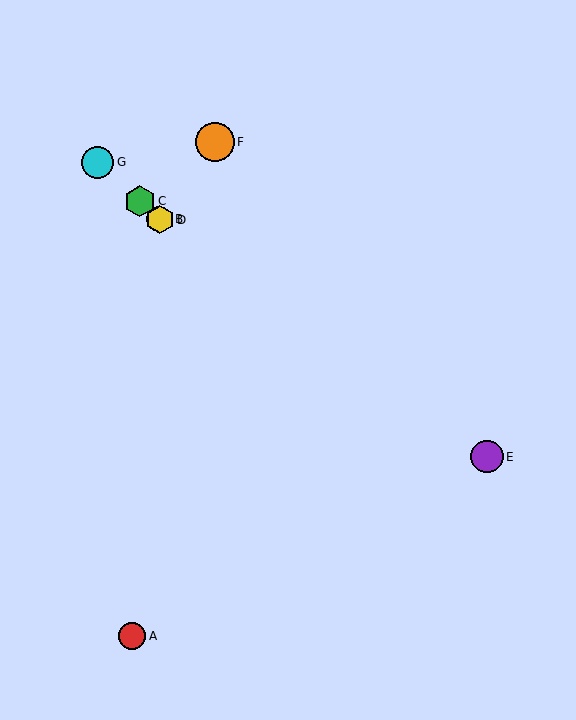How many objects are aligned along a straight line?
4 objects (B, C, D, G) are aligned along a straight line.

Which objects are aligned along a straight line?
Objects B, C, D, G are aligned along a straight line.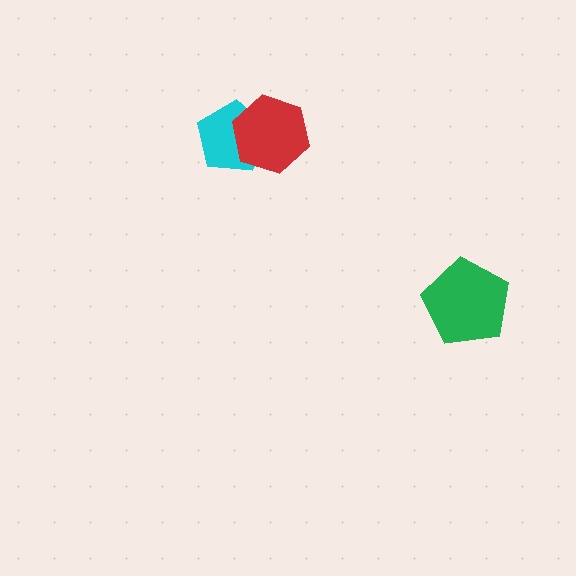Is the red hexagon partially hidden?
No, no other shape covers it.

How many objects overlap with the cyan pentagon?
1 object overlaps with the cyan pentagon.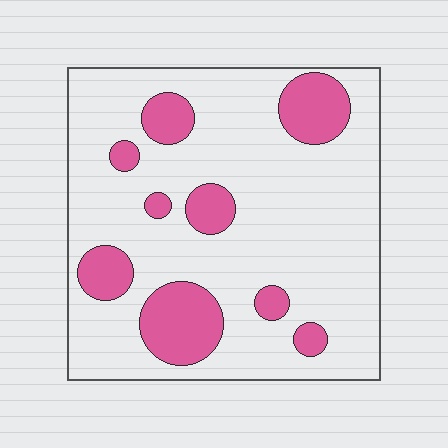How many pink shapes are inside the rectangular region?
9.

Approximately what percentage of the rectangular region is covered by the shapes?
Approximately 20%.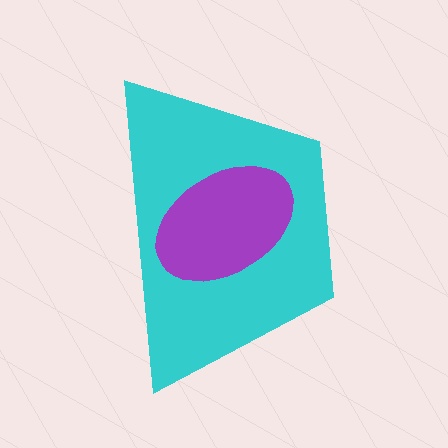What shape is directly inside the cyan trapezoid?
The purple ellipse.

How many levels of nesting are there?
2.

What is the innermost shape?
The purple ellipse.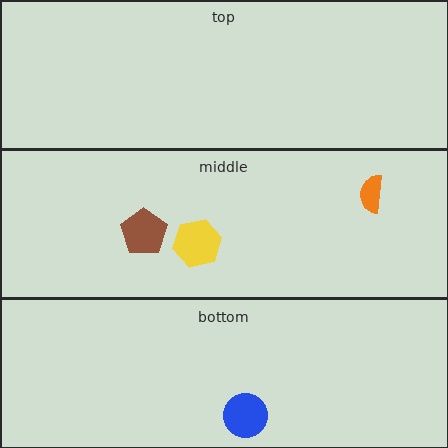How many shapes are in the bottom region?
1.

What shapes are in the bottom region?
The blue circle.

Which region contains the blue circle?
The bottom region.